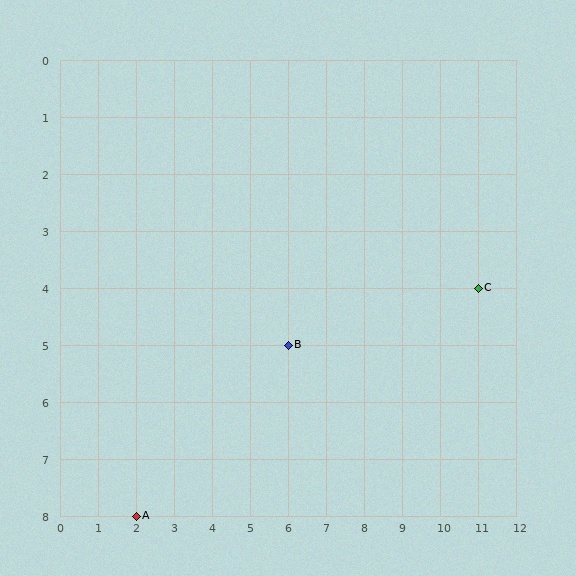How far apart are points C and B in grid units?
Points C and B are 5 columns and 1 row apart (about 5.1 grid units diagonally).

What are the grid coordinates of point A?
Point A is at grid coordinates (2, 8).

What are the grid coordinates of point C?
Point C is at grid coordinates (11, 4).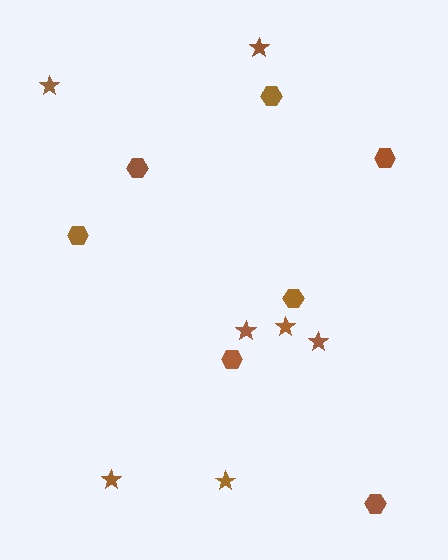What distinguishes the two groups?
There are 2 groups: one group of hexagons (7) and one group of stars (7).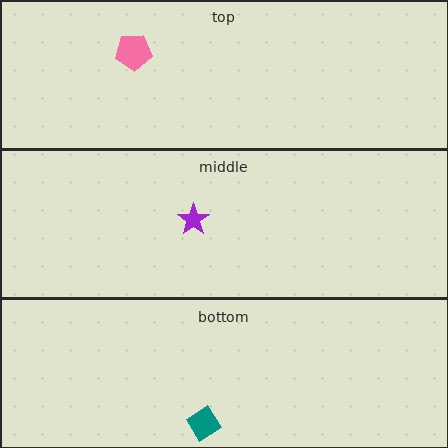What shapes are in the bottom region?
The teal diamond.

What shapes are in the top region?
The pink pentagon.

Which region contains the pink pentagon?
The top region.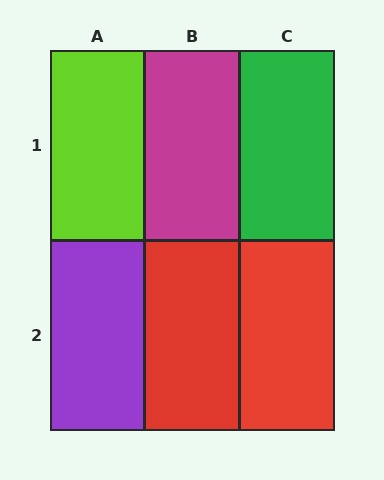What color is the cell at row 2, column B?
Red.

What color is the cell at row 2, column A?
Purple.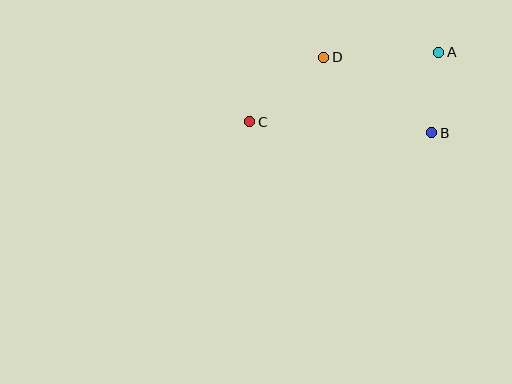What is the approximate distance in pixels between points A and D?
The distance between A and D is approximately 115 pixels.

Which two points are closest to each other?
Points A and B are closest to each other.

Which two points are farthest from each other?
Points A and C are farthest from each other.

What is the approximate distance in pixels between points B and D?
The distance between B and D is approximately 132 pixels.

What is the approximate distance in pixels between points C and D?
The distance between C and D is approximately 98 pixels.